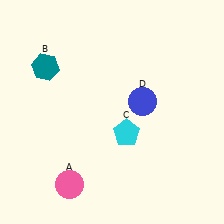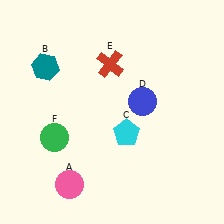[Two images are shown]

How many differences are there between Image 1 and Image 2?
There are 2 differences between the two images.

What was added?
A red cross (E), a green circle (F) were added in Image 2.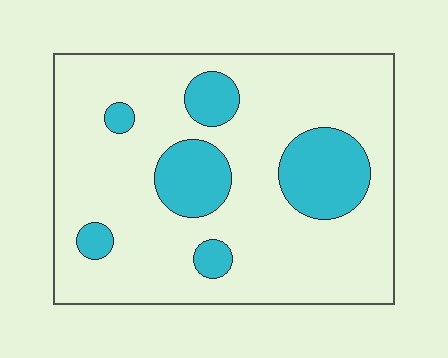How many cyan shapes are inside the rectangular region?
6.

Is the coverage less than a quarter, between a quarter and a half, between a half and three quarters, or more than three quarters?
Less than a quarter.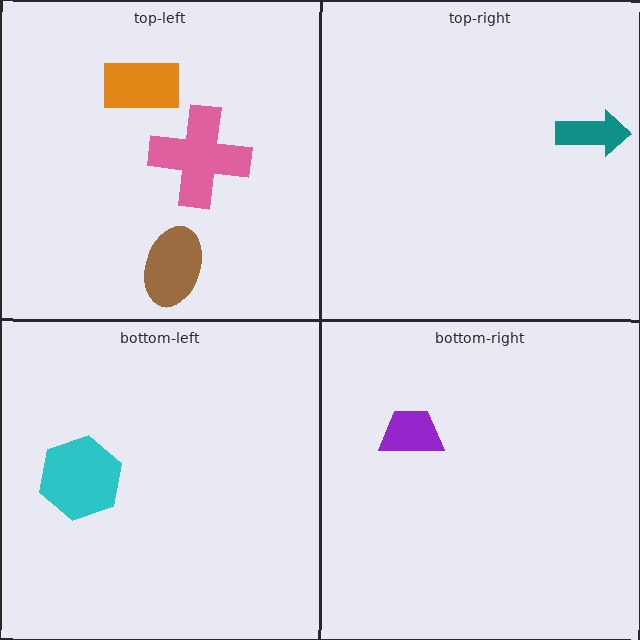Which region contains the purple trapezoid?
The bottom-right region.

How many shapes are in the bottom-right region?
1.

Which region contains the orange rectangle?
The top-left region.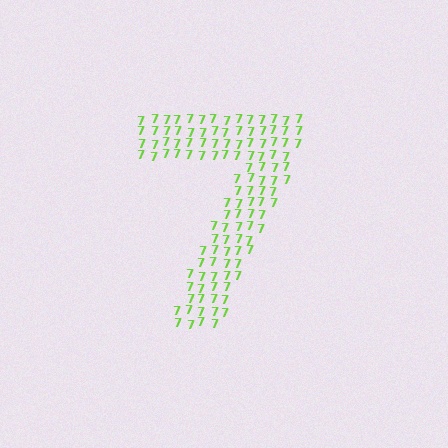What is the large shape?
The large shape is the digit 7.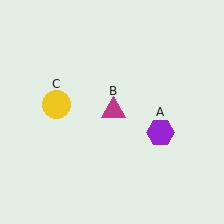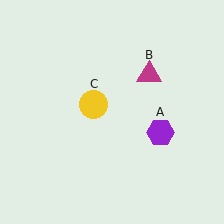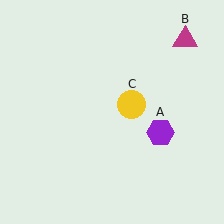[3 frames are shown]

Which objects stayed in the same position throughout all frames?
Purple hexagon (object A) remained stationary.